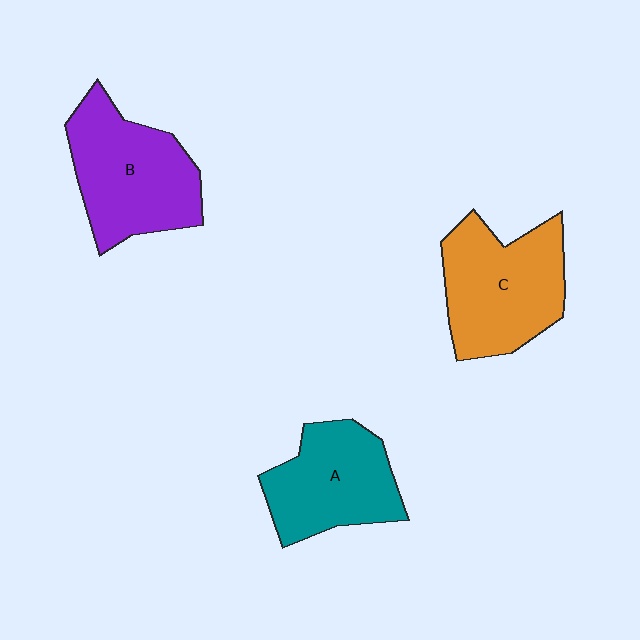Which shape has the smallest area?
Shape A (teal).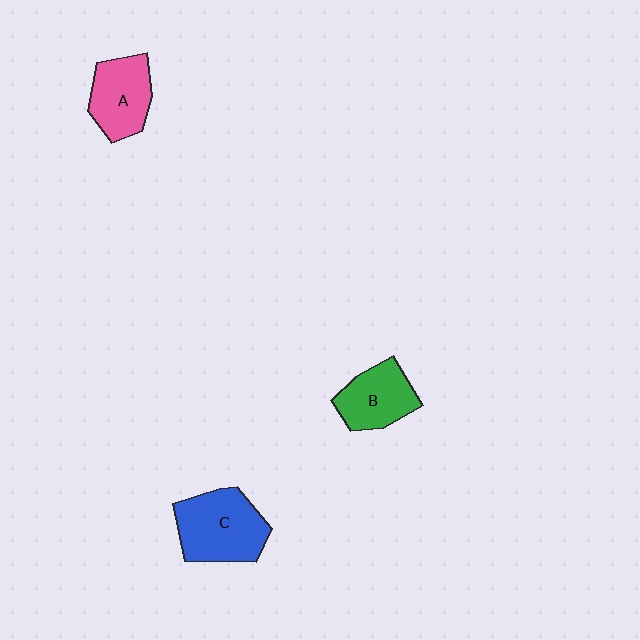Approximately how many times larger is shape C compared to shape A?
Approximately 1.3 times.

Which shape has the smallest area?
Shape B (green).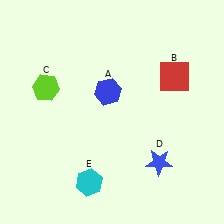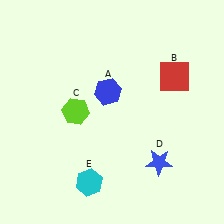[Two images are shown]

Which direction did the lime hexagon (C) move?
The lime hexagon (C) moved right.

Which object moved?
The lime hexagon (C) moved right.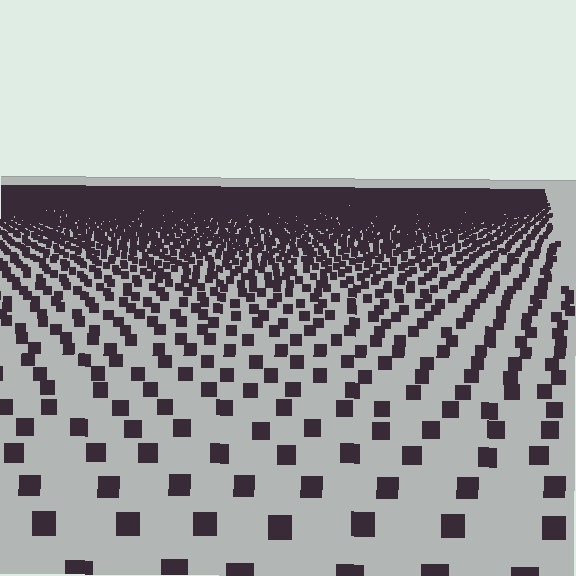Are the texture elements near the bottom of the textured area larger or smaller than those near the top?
Larger. Near the bottom, elements are closer to the viewer and appear at a bigger on-screen size.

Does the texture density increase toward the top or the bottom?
Density increases toward the top.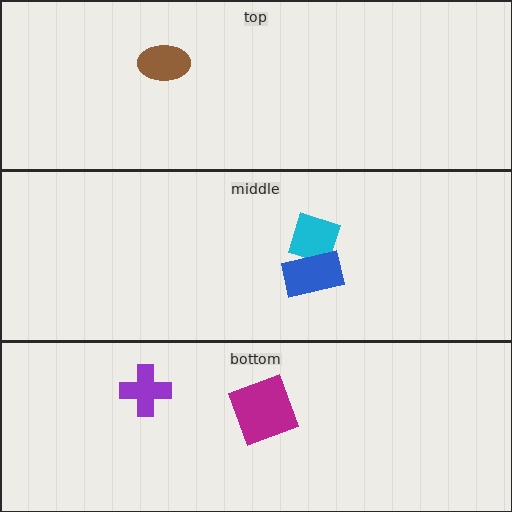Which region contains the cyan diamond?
The middle region.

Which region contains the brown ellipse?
The top region.